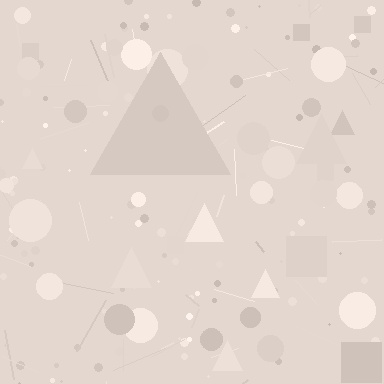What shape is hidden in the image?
A triangle is hidden in the image.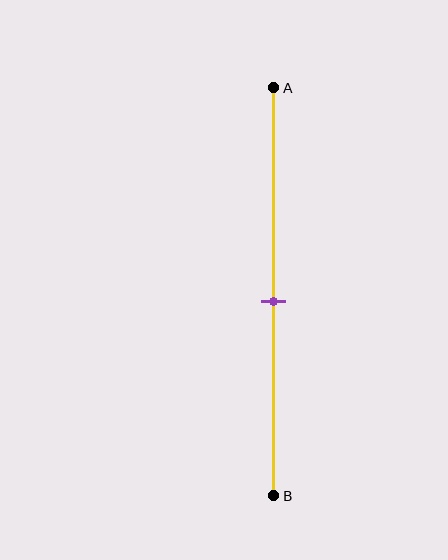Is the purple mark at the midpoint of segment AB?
Yes, the mark is approximately at the midpoint.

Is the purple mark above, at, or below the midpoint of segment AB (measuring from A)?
The purple mark is approximately at the midpoint of segment AB.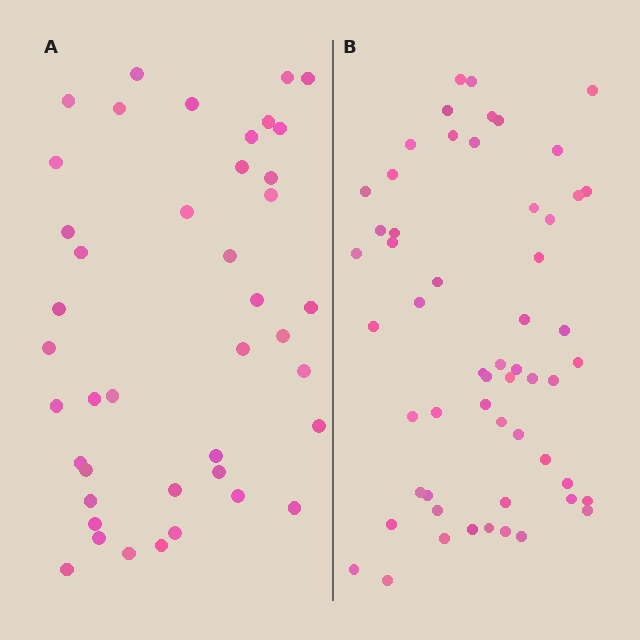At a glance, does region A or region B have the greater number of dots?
Region B (the right region) has more dots.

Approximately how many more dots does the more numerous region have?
Region B has approximately 15 more dots than region A.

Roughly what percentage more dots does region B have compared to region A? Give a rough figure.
About 35% more.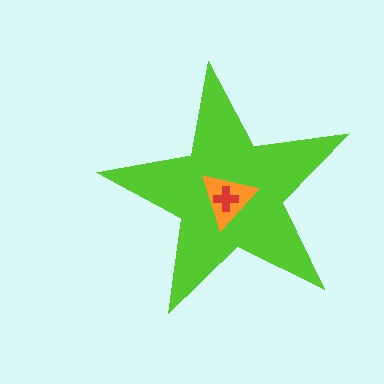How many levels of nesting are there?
3.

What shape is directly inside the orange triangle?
The red cross.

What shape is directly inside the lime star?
The orange triangle.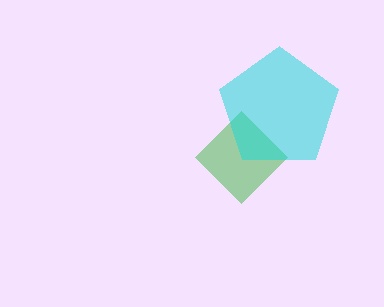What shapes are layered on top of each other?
The layered shapes are: a green diamond, a cyan pentagon.